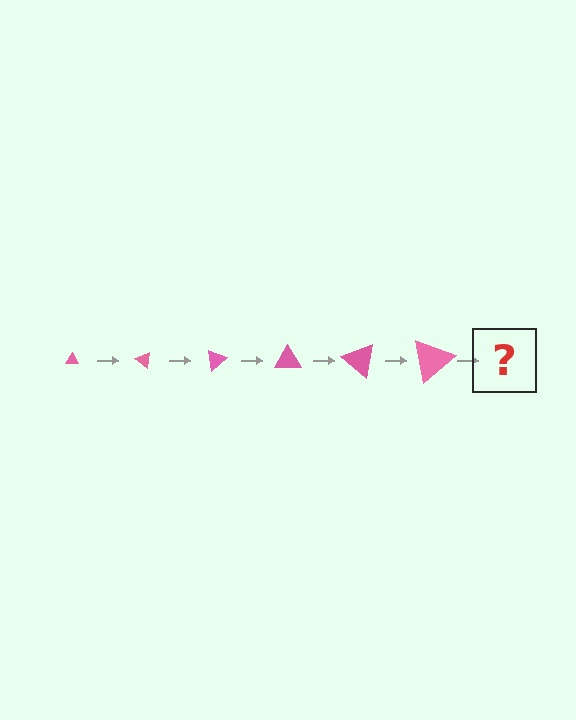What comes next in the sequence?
The next element should be a triangle, larger than the previous one and rotated 240 degrees from the start.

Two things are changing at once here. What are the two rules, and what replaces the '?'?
The two rules are that the triangle grows larger each step and it rotates 40 degrees each step. The '?' should be a triangle, larger than the previous one and rotated 240 degrees from the start.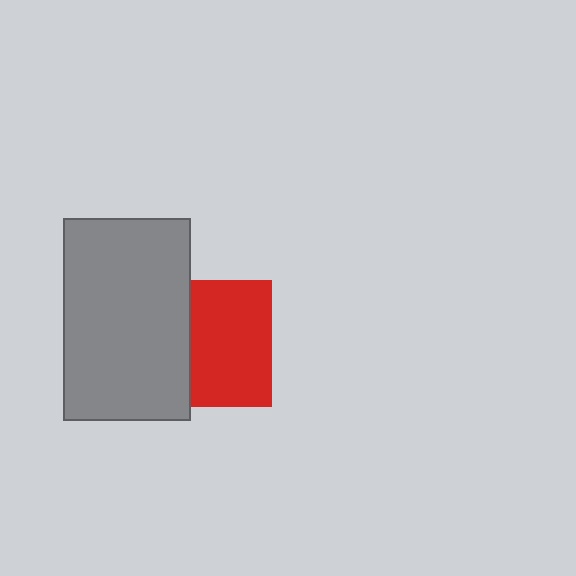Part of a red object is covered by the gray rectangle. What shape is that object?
It is a square.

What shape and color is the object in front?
The object in front is a gray rectangle.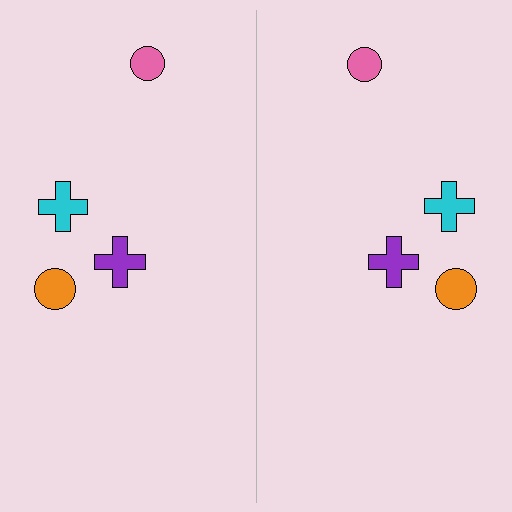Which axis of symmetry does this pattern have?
The pattern has a vertical axis of symmetry running through the center of the image.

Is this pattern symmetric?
Yes, this pattern has bilateral (reflection) symmetry.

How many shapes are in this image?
There are 8 shapes in this image.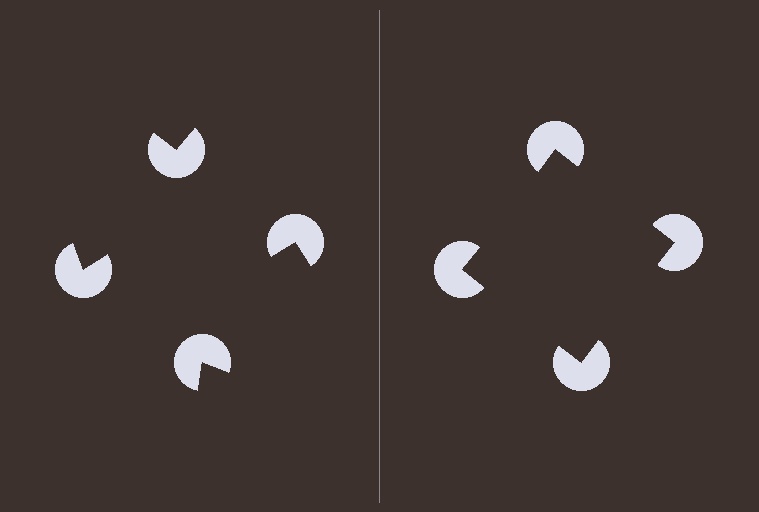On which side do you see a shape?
An illusory square appears on the right side. On the left side the wedge cuts are rotated, so no coherent shape forms.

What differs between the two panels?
The pac-man discs are positioned identically on both sides; only the wedge orientations differ. On the right they align to a square; on the left they are misaligned.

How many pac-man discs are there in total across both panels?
8 — 4 on each side.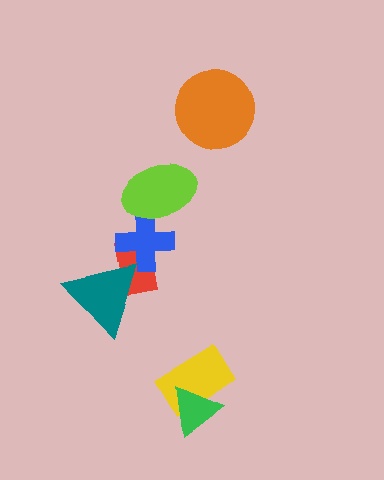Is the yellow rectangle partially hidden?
Yes, it is partially covered by another shape.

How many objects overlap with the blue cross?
2 objects overlap with the blue cross.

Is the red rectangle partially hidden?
Yes, it is partially covered by another shape.